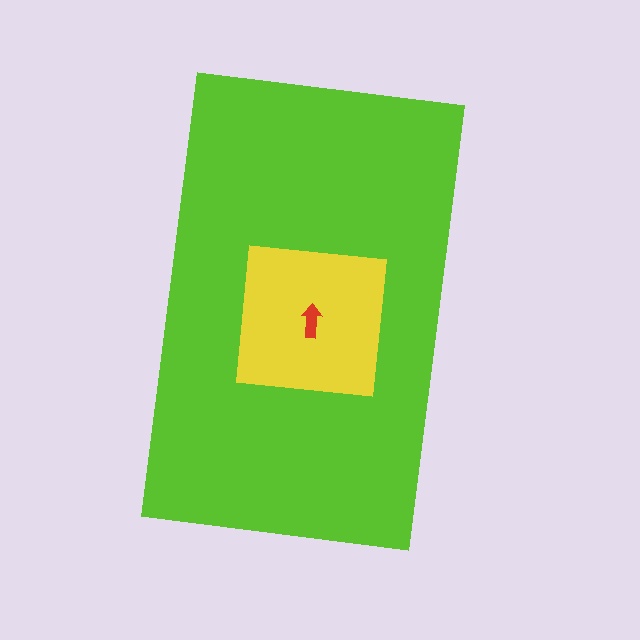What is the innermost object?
The red arrow.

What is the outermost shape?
The lime rectangle.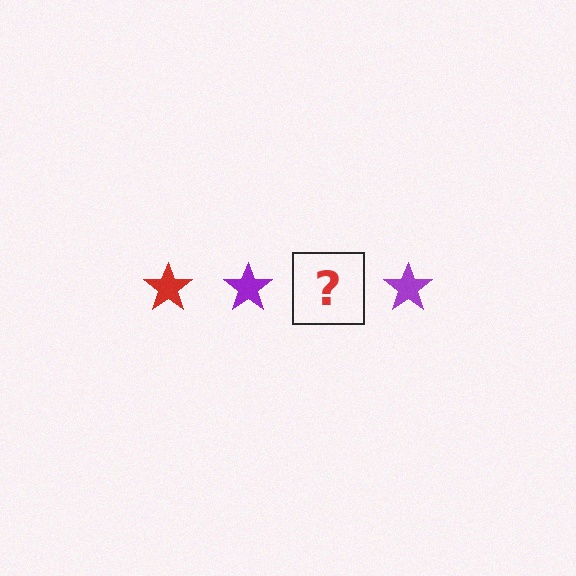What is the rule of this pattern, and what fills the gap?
The rule is that the pattern cycles through red, purple stars. The gap should be filled with a red star.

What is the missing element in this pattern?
The missing element is a red star.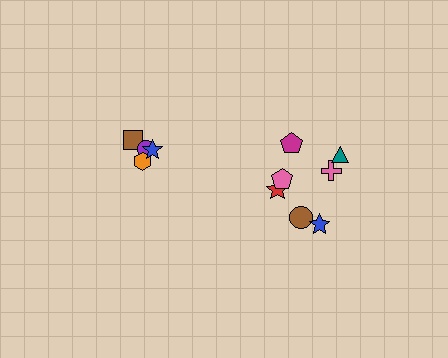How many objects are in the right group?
There are 7 objects.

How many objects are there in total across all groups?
There are 11 objects.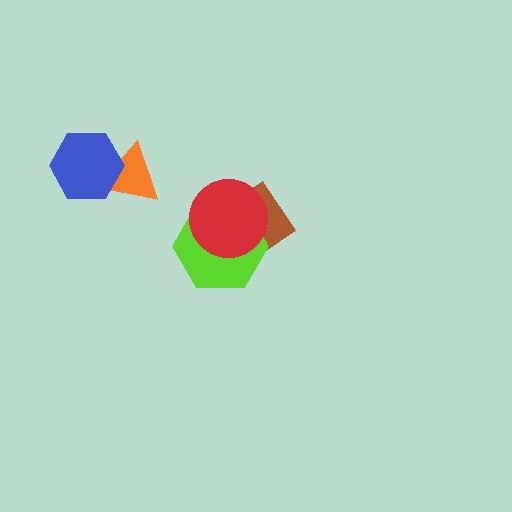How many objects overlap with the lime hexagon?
2 objects overlap with the lime hexagon.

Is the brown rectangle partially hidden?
Yes, it is partially covered by another shape.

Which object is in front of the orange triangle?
The blue hexagon is in front of the orange triangle.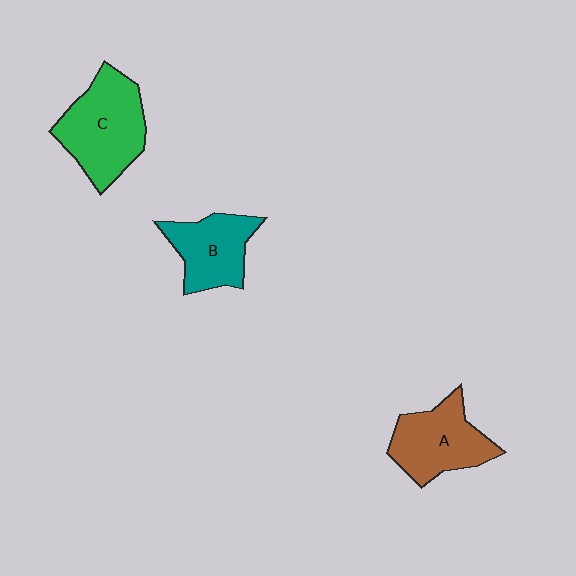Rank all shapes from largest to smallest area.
From largest to smallest: C (green), A (brown), B (teal).